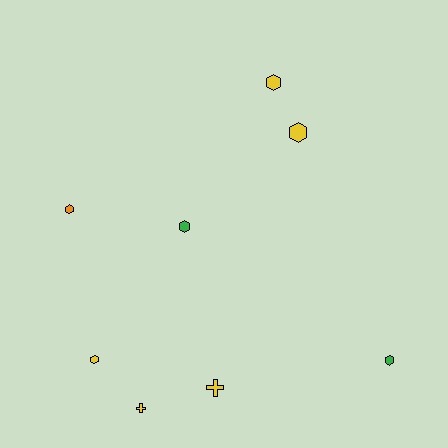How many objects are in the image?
There are 8 objects.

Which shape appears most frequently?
Hexagon, with 6 objects.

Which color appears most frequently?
Yellow, with 5 objects.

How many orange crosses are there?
There are no orange crosses.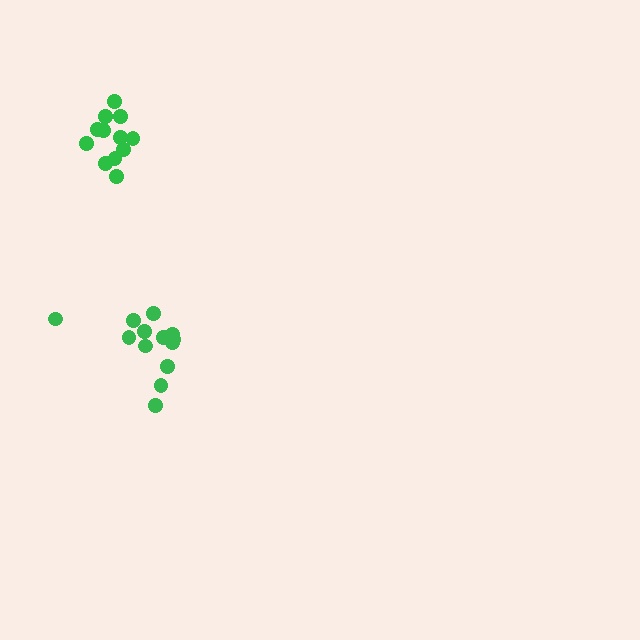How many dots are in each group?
Group 1: 12 dots, Group 2: 13 dots (25 total).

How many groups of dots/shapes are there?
There are 2 groups.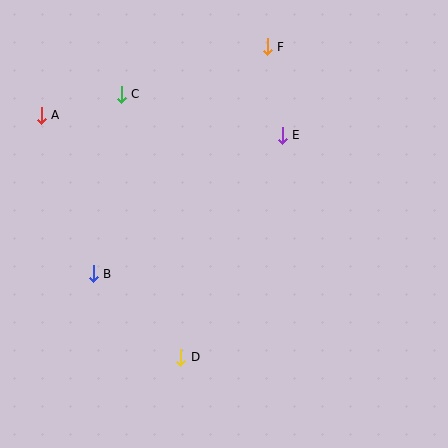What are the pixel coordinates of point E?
Point E is at (282, 135).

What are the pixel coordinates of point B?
Point B is at (93, 274).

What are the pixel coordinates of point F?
Point F is at (267, 47).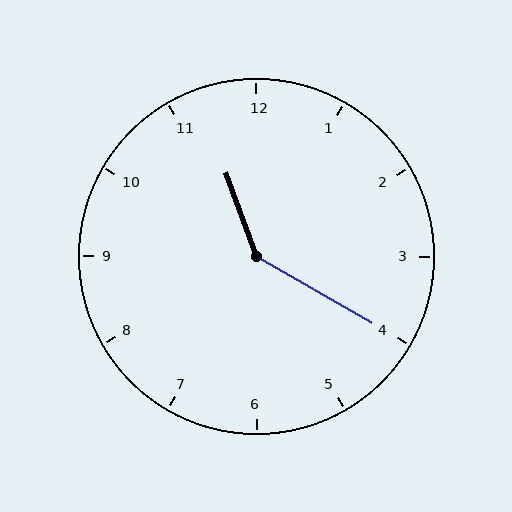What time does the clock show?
11:20.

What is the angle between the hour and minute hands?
Approximately 140 degrees.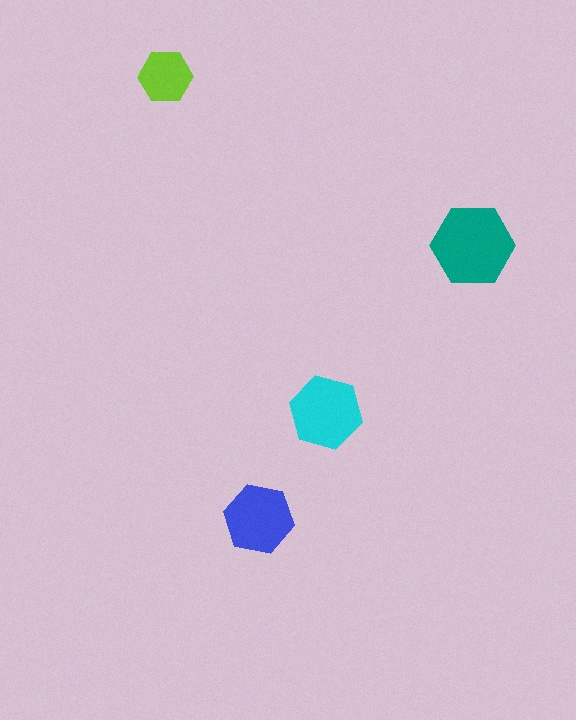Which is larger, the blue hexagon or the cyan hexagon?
The cyan one.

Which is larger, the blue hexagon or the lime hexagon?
The blue one.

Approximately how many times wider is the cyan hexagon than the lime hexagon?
About 1.5 times wider.